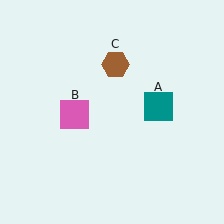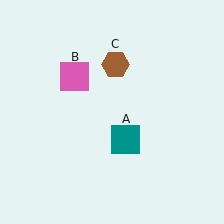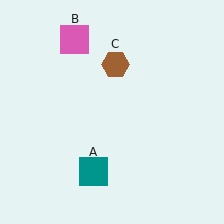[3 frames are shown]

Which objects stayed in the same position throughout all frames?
Brown hexagon (object C) remained stationary.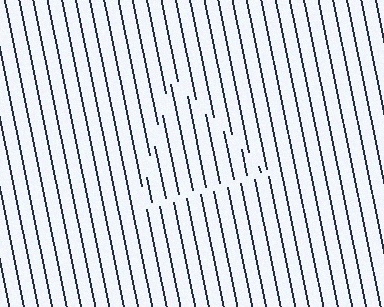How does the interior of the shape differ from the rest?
The interior of the shape contains the same grating, shifted by half a period — the contour is defined by the phase discontinuity where line-ends from the inner and outer gratings abut.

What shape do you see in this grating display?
An illusory triangle. The interior of the shape contains the same grating, shifted by half a period — the contour is defined by the phase discontinuity where line-ends from the inner and outer gratings abut.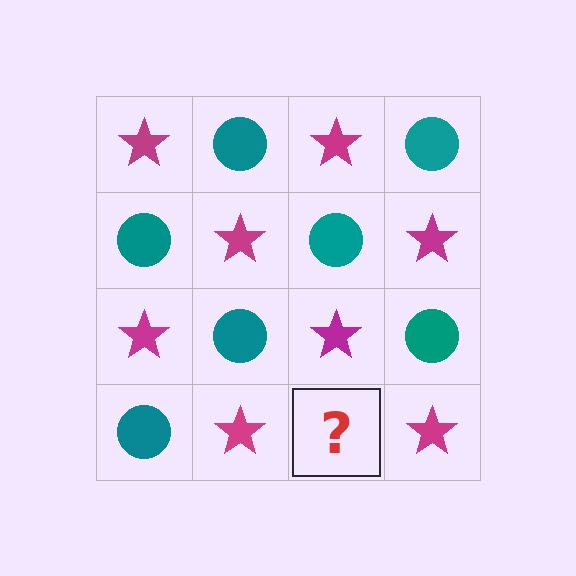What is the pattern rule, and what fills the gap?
The rule is that it alternates magenta star and teal circle in a checkerboard pattern. The gap should be filled with a teal circle.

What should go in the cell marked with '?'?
The missing cell should contain a teal circle.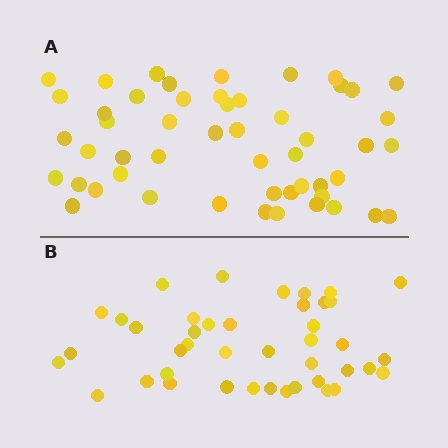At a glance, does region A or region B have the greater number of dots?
Region A (the top region) has more dots.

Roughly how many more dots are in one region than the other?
Region A has roughly 8 or so more dots than region B.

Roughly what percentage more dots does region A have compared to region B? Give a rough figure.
About 20% more.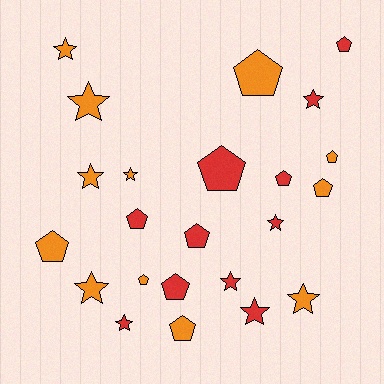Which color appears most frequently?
Orange, with 12 objects.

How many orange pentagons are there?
There are 6 orange pentagons.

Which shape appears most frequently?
Pentagon, with 12 objects.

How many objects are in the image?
There are 23 objects.